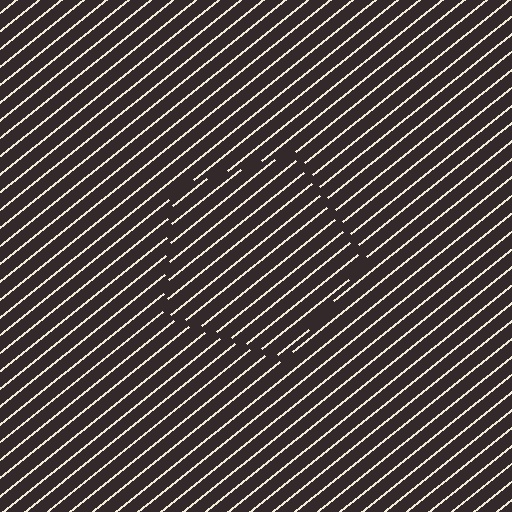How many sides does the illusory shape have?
5 sides — the line-ends trace a pentagon.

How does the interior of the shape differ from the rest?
The interior of the shape contains the same grating, shifted by half a period — the contour is defined by the phase discontinuity where line-ends from the inner and outer gratings abut.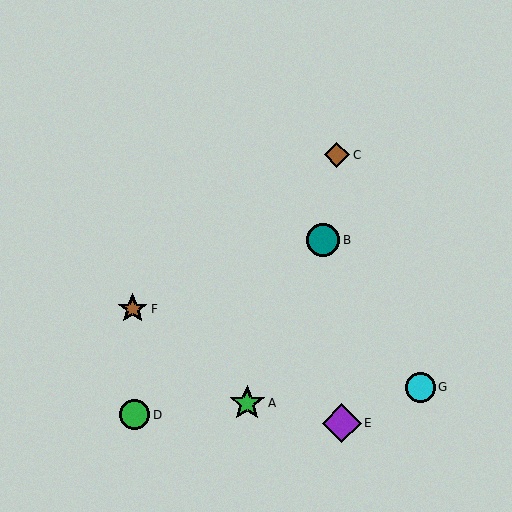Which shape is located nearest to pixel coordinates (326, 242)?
The teal circle (labeled B) at (323, 240) is nearest to that location.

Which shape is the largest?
The purple diamond (labeled E) is the largest.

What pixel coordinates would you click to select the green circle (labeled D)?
Click at (135, 415) to select the green circle D.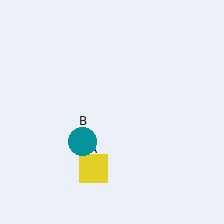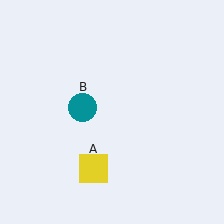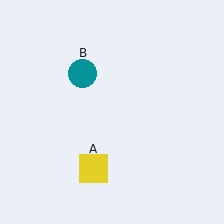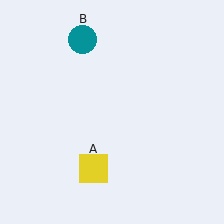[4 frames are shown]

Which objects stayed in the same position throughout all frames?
Yellow square (object A) remained stationary.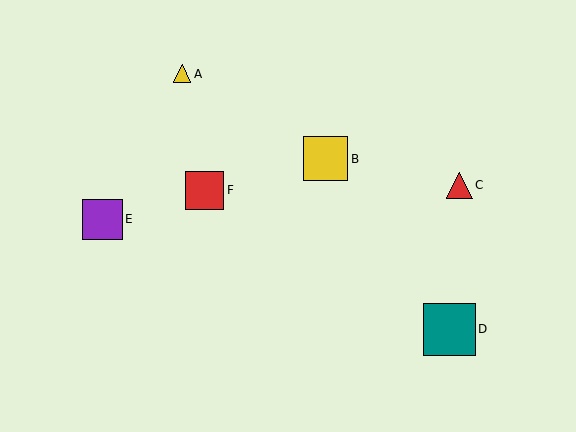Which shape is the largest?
The teal square (labeled D) is the largest.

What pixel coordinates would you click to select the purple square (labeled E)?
Click at (102, 219) to select the purple square E.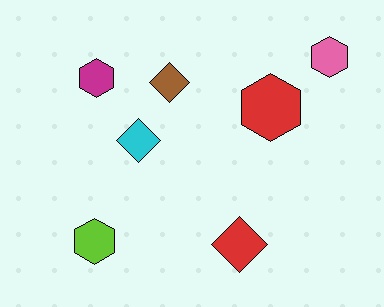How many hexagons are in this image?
There are 4 hexagons.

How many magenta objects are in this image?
There is 1 magenta object.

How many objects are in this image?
There are 7 objects.